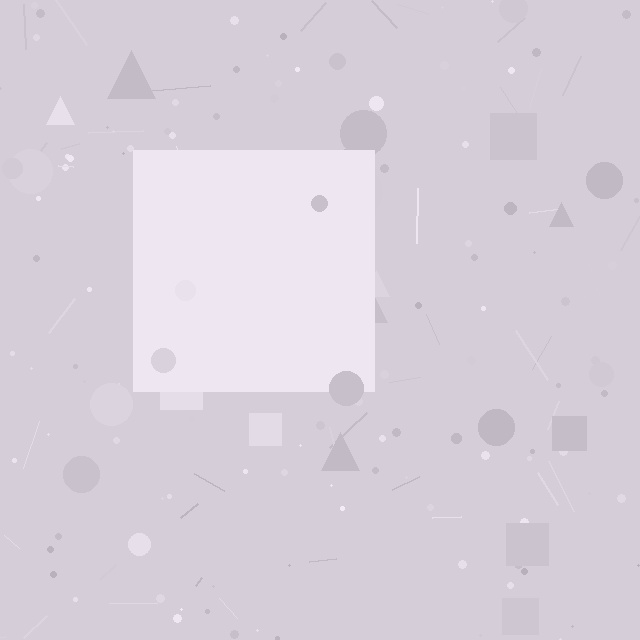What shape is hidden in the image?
A square is hidden in the image.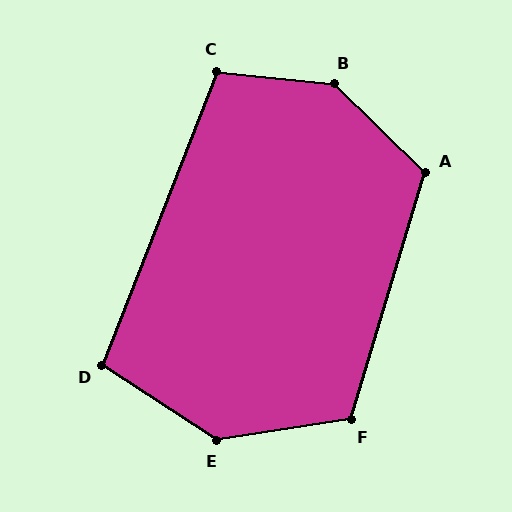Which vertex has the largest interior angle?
B, at approximately 142 degrees.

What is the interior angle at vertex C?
Approximately 105 degrees (obtuse).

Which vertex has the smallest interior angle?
D, at approximately 102 degrees.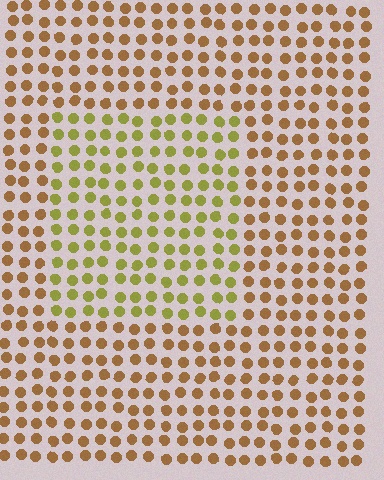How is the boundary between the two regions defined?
The boundary is defined purely by a slight shift in hue (about 37 degrees). Spacing, size, and orientation are identical on both sides.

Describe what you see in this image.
The image is filled with small brown elements in a uniform arrangement. A rectangle-shaped region is visible where the elements are tinted to a slightly different hue, forming a subtle color boundary.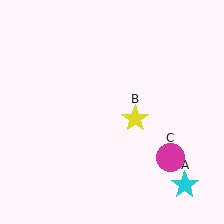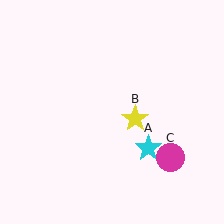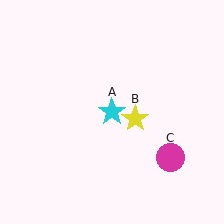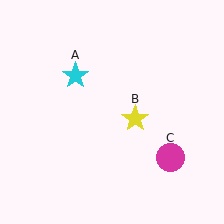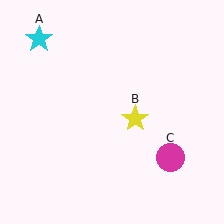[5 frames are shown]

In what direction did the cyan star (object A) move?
The cyan star (object A) moved up and to the left.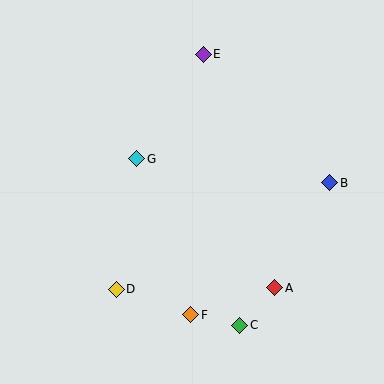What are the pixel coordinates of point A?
Point A is at (275, 288).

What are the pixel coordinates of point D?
Point D is at (116, 289).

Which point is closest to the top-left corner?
Point G is closest to the top-left corner.